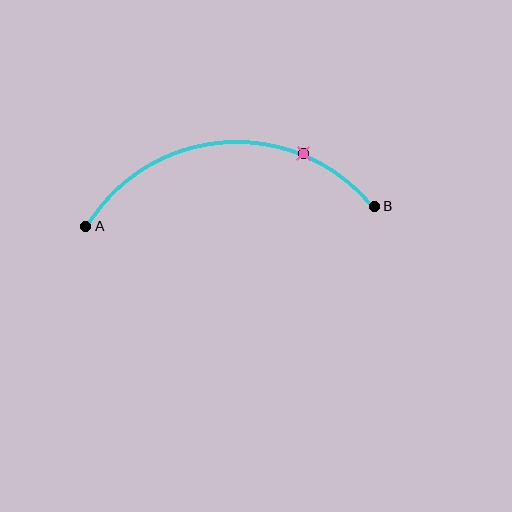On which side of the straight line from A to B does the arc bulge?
The arc bulges above the straight line connecting A and B.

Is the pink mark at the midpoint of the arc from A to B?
No. The pink mark lies on the arc but is closer to endpoint B. The arc midpoint would be at the point on the curve equidistant along the arc from both A and B.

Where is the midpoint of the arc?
The arc midpoint is the point on the curve farthest from the straight line joining A and B. It sits above that line.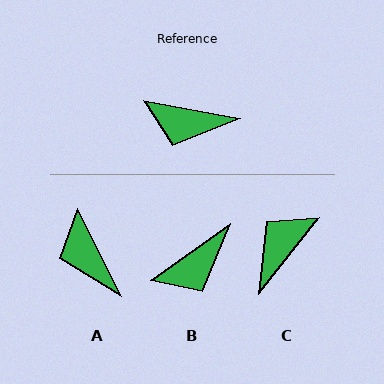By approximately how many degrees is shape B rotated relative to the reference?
Approximately 46 degrees counter-clockwise.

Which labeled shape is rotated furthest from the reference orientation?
C, about 118 degrees away.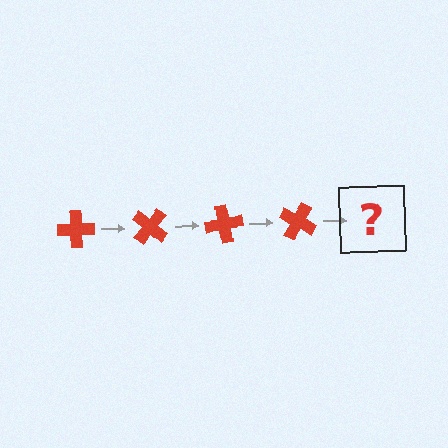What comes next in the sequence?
The next element should be a red cross rotated 160 degrees.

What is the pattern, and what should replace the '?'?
The pattern is that the cross rotates 40 degrees each step. The '?' should be a red cross rotated 160 degrees.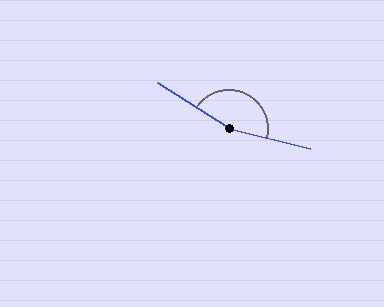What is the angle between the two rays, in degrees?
Approximately 161 degrees.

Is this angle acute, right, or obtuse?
It is obtuse.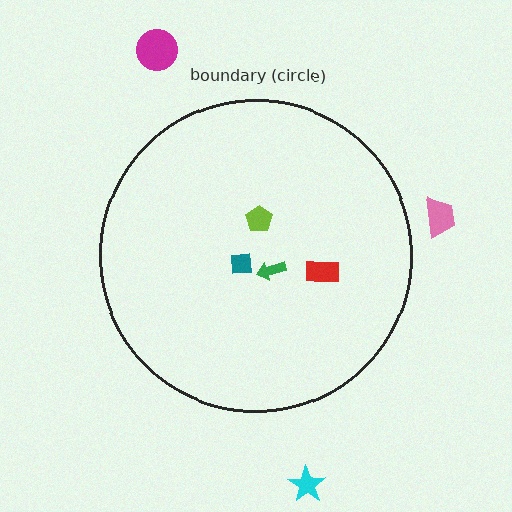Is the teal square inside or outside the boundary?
Inside.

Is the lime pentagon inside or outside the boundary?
Inside.